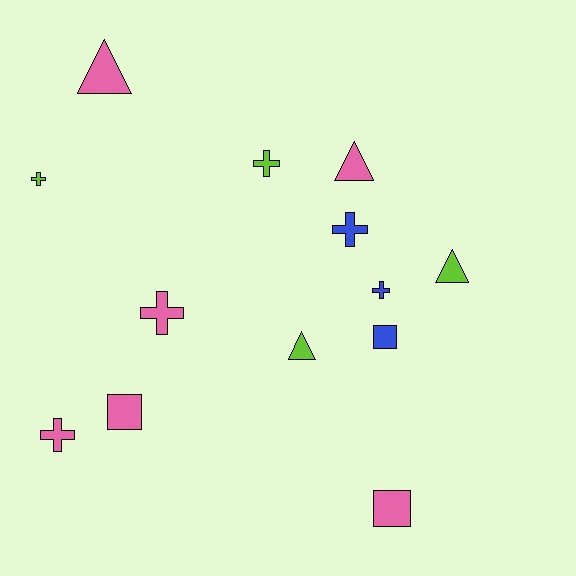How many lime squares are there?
There are no lime squares.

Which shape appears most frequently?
Cross, with 6 objects.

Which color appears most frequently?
Pink, with 6 objects.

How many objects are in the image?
There are 13 objects.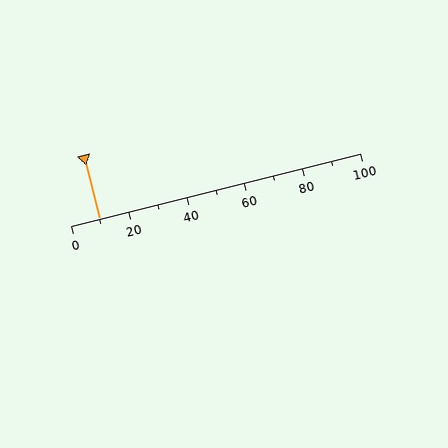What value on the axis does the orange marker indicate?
The marker indicates approximately 10.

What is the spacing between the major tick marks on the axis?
The major ticks are spaced 20 apart.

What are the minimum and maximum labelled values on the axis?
The axis runs from 0 to 100.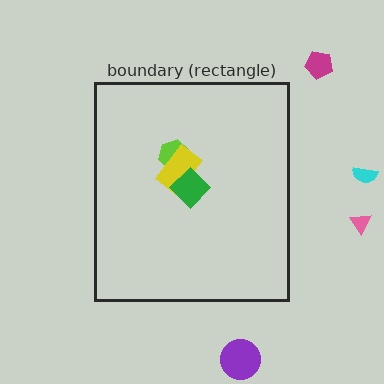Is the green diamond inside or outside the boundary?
Inside.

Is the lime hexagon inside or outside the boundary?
Inside.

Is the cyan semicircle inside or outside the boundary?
Outside.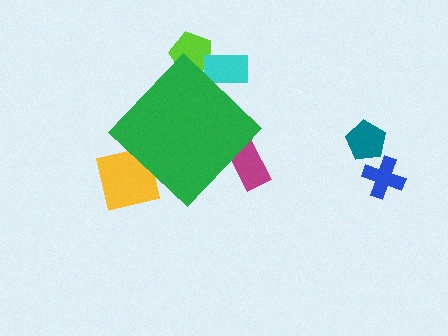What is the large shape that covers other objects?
A green diamond.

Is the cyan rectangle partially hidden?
Yes, the cyan rectangle is partially hidden behind the green diamond.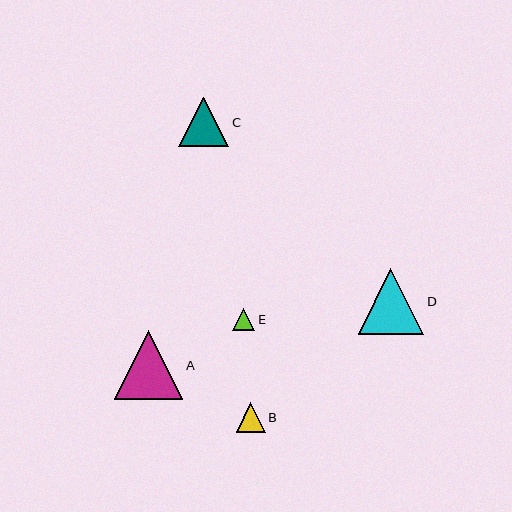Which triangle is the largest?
Triangle A is the largest with a size of approximately 69 pixels.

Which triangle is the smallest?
Triangle E is the smallest with a size of approximately 22 pixels.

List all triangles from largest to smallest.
From largest to smallest: A, D, C, B, E.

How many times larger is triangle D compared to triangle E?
Triangle D is approximately 3.0 times the size of triangle E.